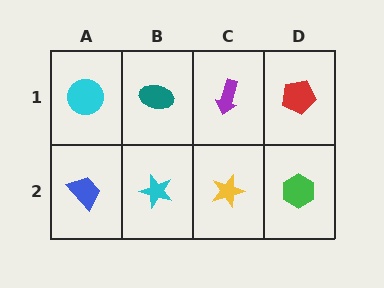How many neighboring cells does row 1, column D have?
2.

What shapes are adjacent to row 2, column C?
A purple arrow (row 1, column C), a cyan star (row 2, column B), a green hexagon (row 2, column D).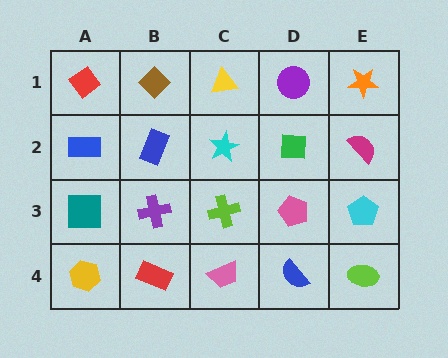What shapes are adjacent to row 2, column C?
A yellow triangle (row 1, column C), a lime cross (row 3, column C), a blue rectangle (row 2, column B), a green square (row 2, column D).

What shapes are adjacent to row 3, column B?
A blue rectangle (row 2, column B), a red rectangle (row 4, column B), a teal square (row 3, column A), a lime cross (row 3, column C).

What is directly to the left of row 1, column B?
A red diamond.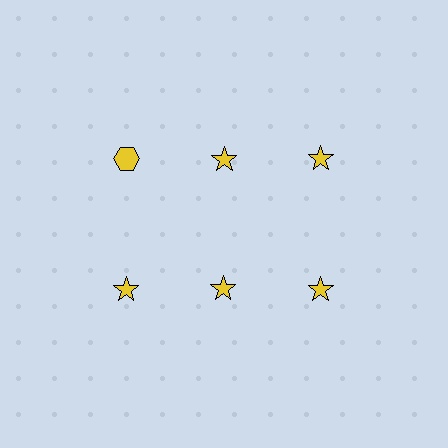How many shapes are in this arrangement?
There are 6 shapes arranged in a grid pattern.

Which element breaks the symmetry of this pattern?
The yellow hexagon in the top row, leftmost column breaks the symmetry. All other shapes are yellow stars.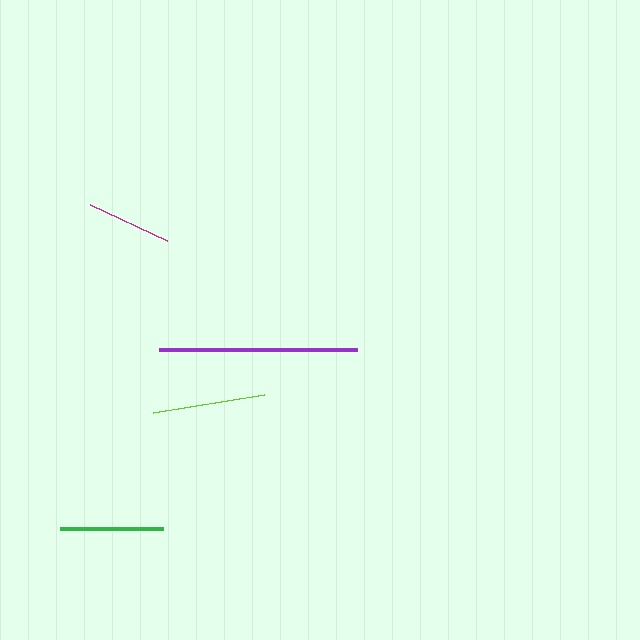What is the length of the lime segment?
The lime segment is approximately 112 pixels long.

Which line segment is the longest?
The purple line is the longest at approximately 199 pixels.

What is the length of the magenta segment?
The magenta segment is approximately 85 pixels long.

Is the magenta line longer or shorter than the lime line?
The lime line is longer than the magenta line.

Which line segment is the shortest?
The magenta line is the shortest at approximately 85 pixels.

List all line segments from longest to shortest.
From longest to shortest: purple, lime, green, magenta.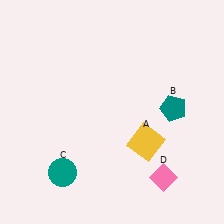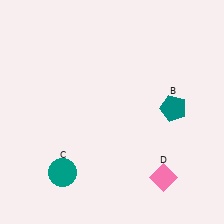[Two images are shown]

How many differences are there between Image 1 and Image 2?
There is 1 difference between the two images.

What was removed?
The yellow square (A) was removed in Image 2.